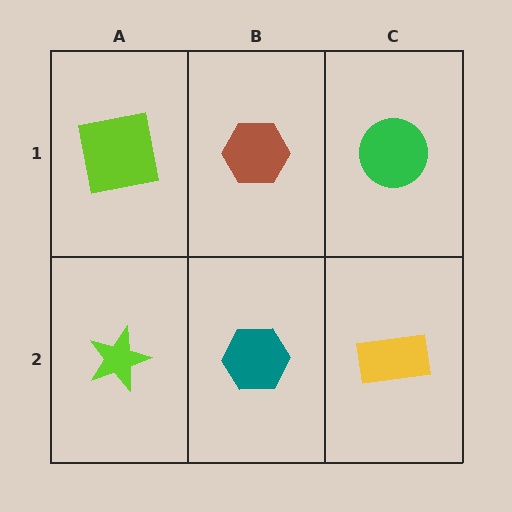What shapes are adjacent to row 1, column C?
A yellow rectangle (row 2, column C), a brown hexagon (row 1, column B).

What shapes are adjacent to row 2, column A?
A lime square (row 1, column A), a teal hexagon (row 2, column B).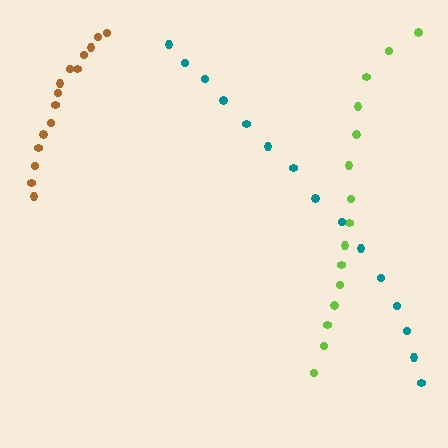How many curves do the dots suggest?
There are 3 distinct paths.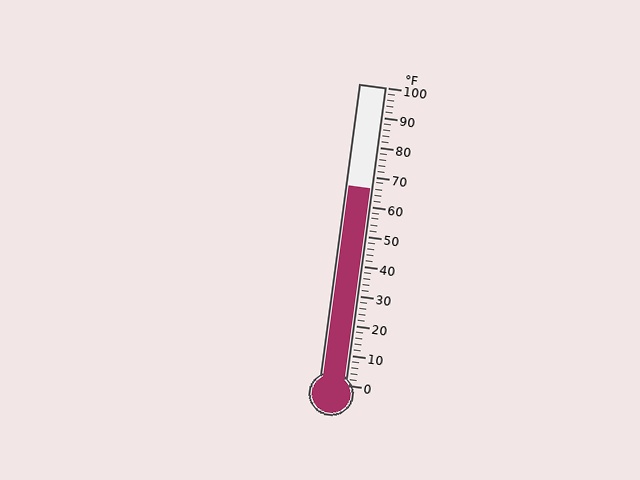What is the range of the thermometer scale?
The thermometer scale ranges from 0°F to 100°F.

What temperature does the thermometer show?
The thermometer shows approximately 66°F.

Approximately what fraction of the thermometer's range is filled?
The thermometer is filled to approximately 65% of its range.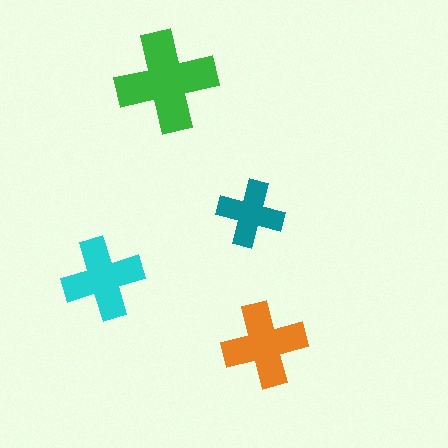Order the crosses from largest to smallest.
the green one, the orange one, the cyan one, the teal one.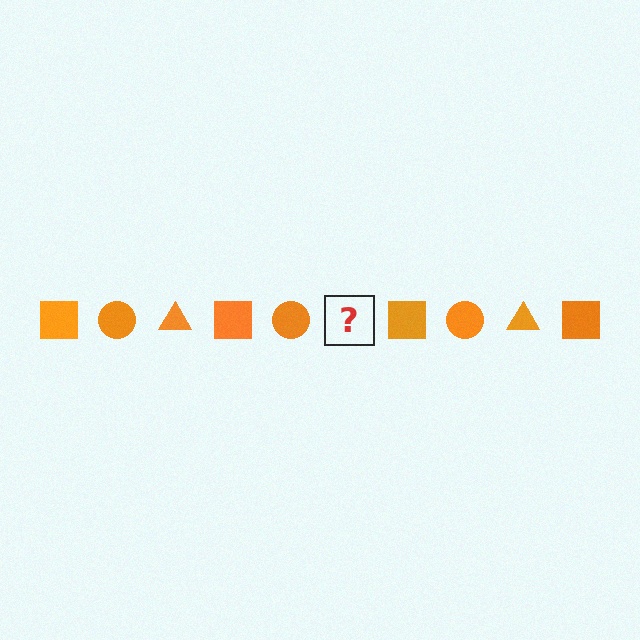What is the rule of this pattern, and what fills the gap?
The rule is that the pattern cycles through square, circle, triangle shapes in orange. The gap should be filled with an orange triangle.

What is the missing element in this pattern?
The missing element is an orange triangle.